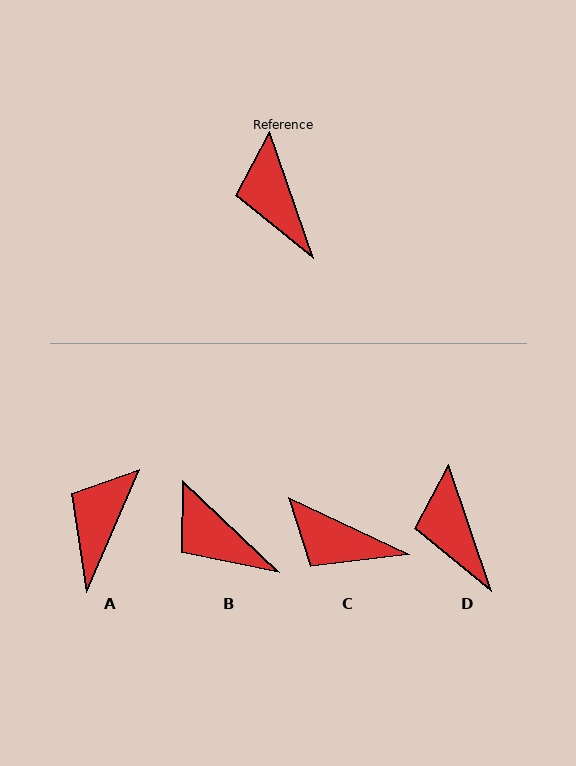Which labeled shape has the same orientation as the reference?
D.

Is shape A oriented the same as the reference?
No, it is off by about 42 degrees.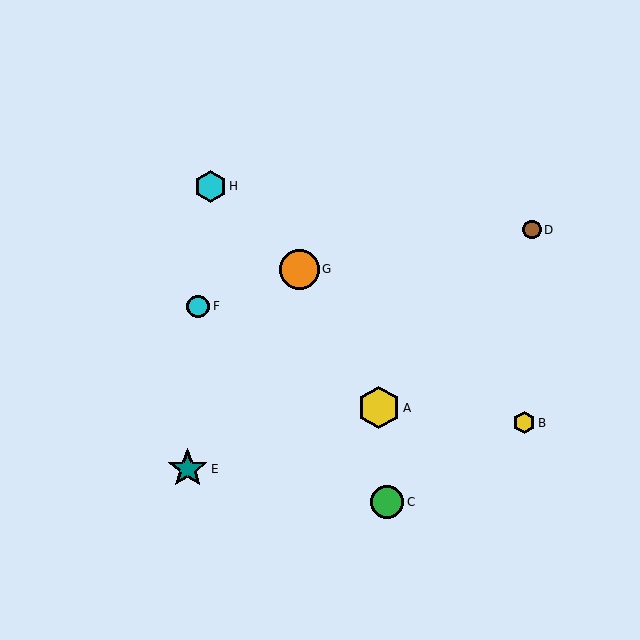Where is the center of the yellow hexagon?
The center of the yellow hexagon is at (524, 423).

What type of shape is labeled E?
Shape E is a teal star.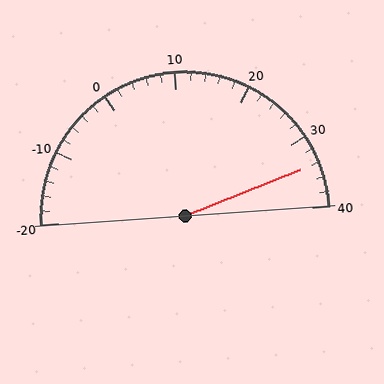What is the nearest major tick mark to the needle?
The nearest major tick mark is 30.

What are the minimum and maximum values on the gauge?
The gauge ranges from -20 to 40.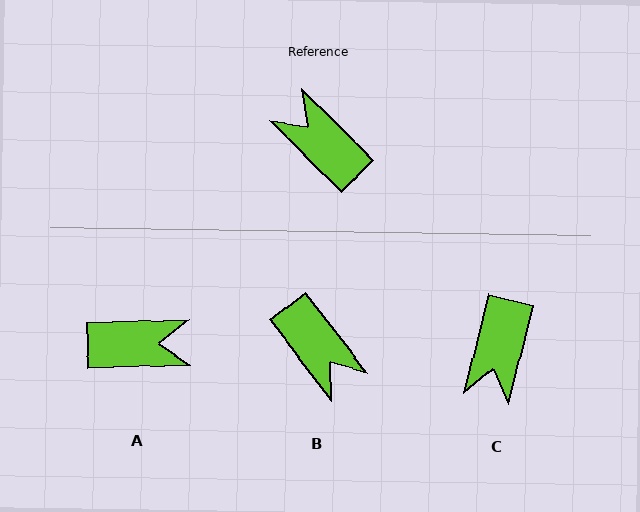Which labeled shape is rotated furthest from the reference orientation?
B, about 173 degrees away.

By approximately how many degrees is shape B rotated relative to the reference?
Approximately 173 degrees counter-clockwise.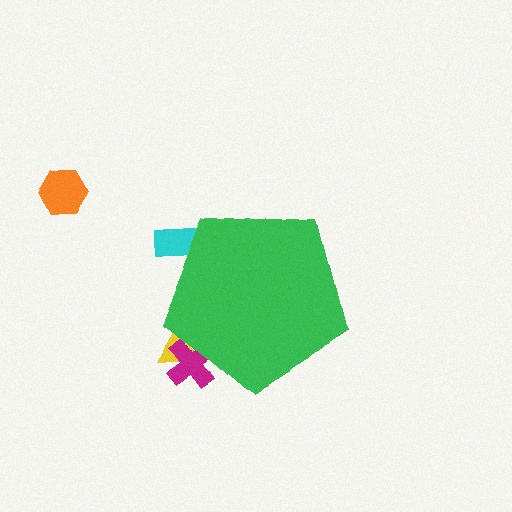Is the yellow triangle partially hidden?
Yes, the yellow triangle is partially hidden behind the green pentagon.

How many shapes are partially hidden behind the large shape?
3 shapes are partially hidden.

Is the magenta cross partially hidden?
Yes, the magenta cross is partially hidden behind the green pentagon.